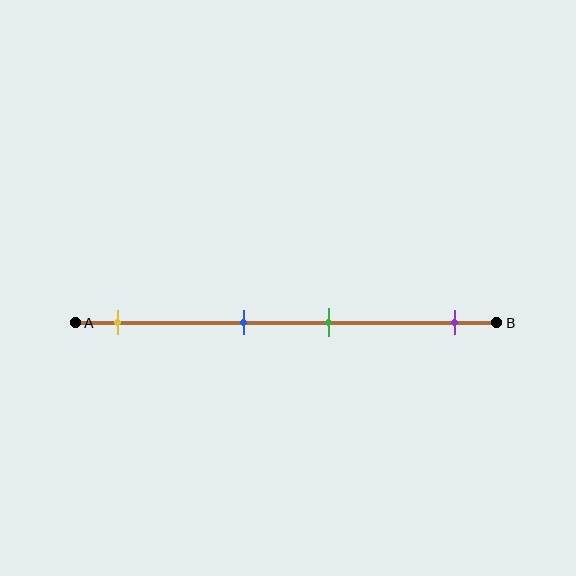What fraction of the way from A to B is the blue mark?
The blue mark is approximately 40% (0.4) of the way from A to B.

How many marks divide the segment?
There are 4 marks dividing the segment.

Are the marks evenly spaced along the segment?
No, the marks are not evenly spaced.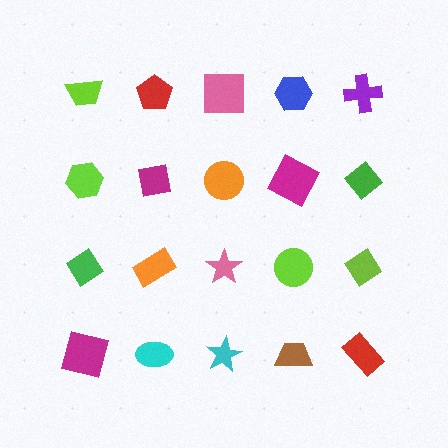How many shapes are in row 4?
5 shapes.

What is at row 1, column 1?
A lime trapezoid.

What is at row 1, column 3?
A pink square.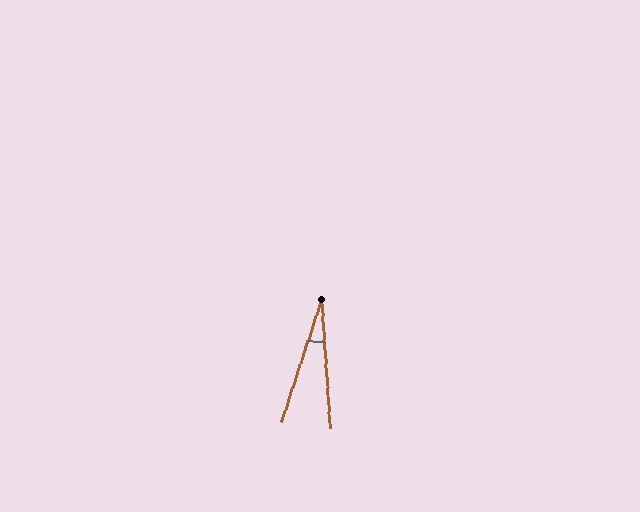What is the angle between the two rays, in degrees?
Approximately 22 degrees.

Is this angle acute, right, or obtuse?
It is acute.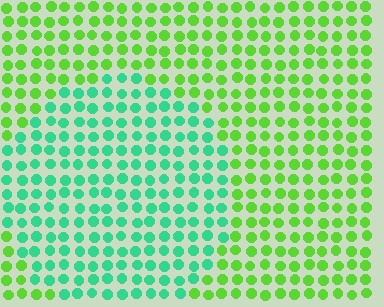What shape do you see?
I see a circle.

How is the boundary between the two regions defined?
The boundary is defined purely by a slight shift in hue (about 49 degrees). Spacing, size, and orientation are identical on both sides.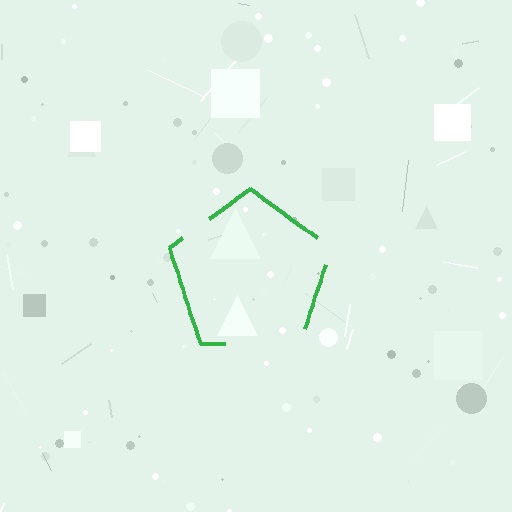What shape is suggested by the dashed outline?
The dashed outline suggests a pentagon.